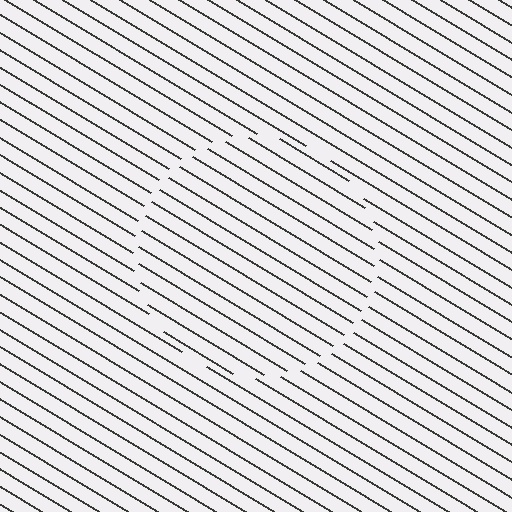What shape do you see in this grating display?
An illusory circle. The interior of the shape contains the same grating, shifted by half a period — the contour is defined by the phase discontinuity where line-ends from the inner and outer gratings abut.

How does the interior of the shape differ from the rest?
The interior of the shape contains the same grating, shifted by half a period — the contour is defined by the phase discontinuity where line-ends from the inner and outer gratings abut.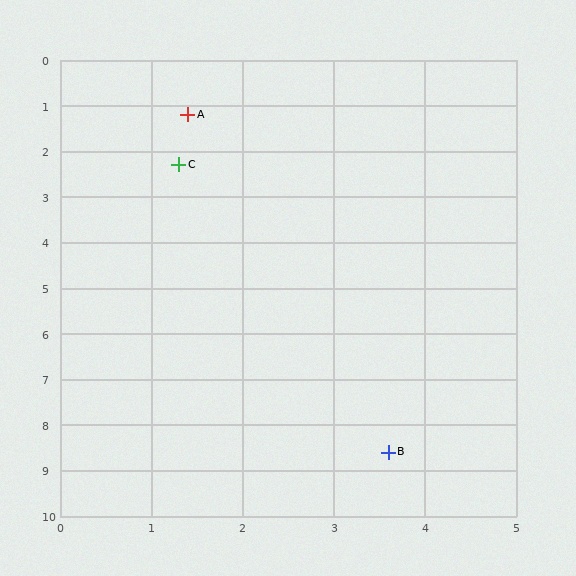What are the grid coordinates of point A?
Point A is at approximately (1.4, 1.2).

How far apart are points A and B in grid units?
Points A and B are about 7.7 grid units apart.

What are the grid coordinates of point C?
Point C is at approximately (1.3, 2.3).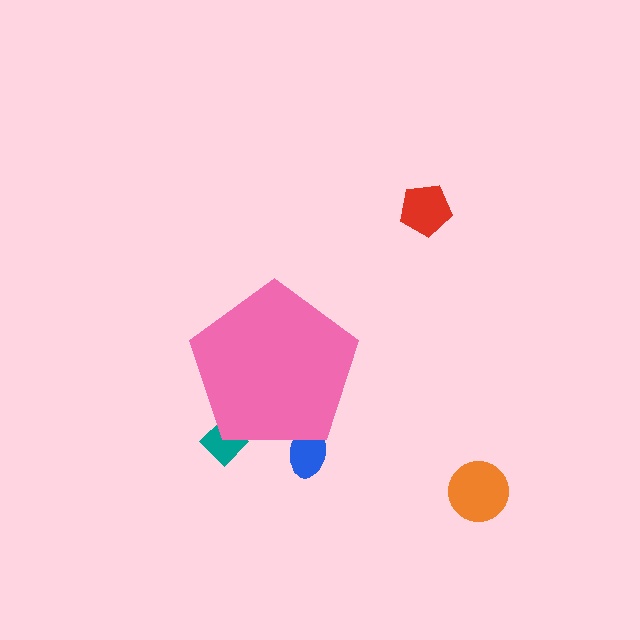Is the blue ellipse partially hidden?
Yes, the blue ellipse is partially hidden behind the pink pentagon.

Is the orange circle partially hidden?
No, the orange circle is fully visible.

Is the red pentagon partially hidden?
No, the red pentagon is fully visible.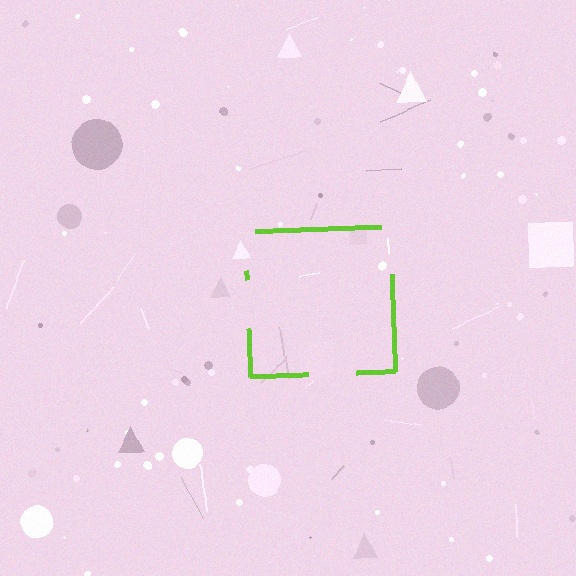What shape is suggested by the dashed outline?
The dashed outline suggests a square.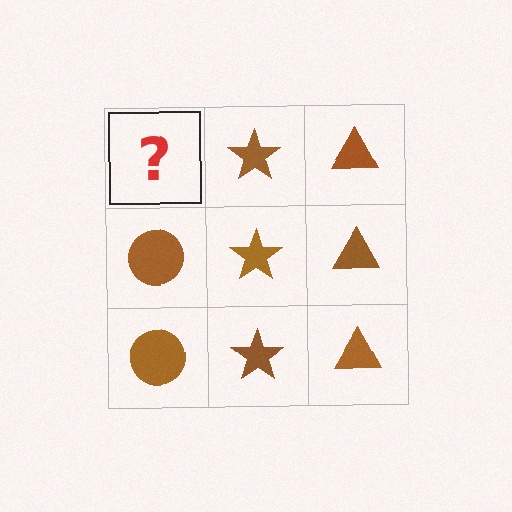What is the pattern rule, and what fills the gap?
The rule is that each column has a consistent shape. The gap should be filled with a brown circle.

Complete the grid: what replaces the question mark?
The question mark should be replaced with a brown circle.